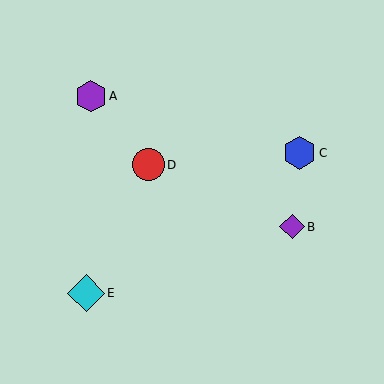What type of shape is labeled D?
Shape D is a red circle.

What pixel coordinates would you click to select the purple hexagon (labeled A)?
Click at (91, 96) to select the purple hexagon A.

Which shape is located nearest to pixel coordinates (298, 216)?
The purple diamond (labeled B) at (292, 227) is nearest to that location.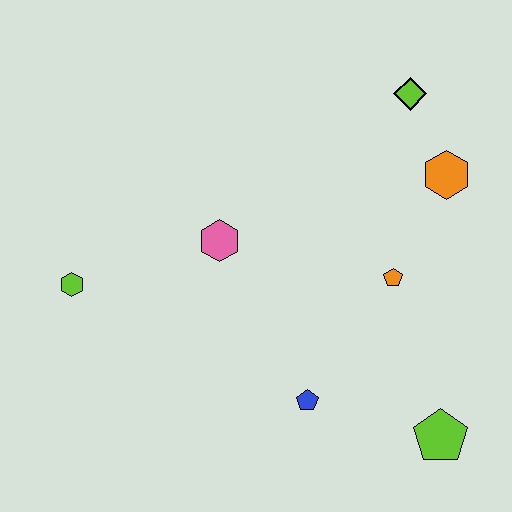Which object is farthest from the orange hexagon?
The lime hexagon is farthest from the orange hexagon.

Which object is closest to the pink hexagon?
The lime hexagon is closest to the pink hexagon.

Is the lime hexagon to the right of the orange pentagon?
No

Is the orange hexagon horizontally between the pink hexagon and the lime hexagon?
No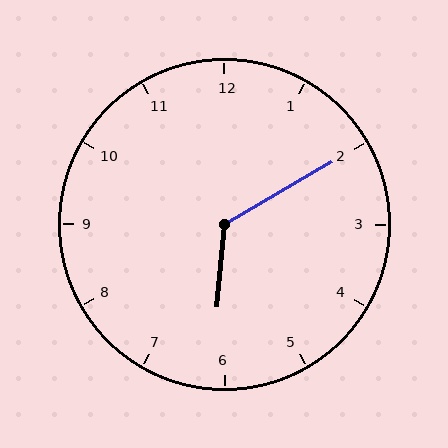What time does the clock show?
6:10.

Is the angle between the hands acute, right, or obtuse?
It is obtuse.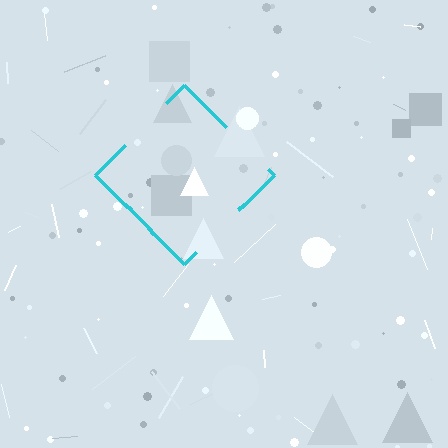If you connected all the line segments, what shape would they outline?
They would outline a diamond.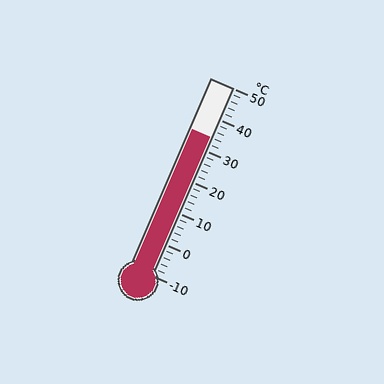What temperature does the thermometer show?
The thermometer shows approximately 34°C.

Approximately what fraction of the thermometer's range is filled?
The thermometer is filled to approximately 75% of its range.